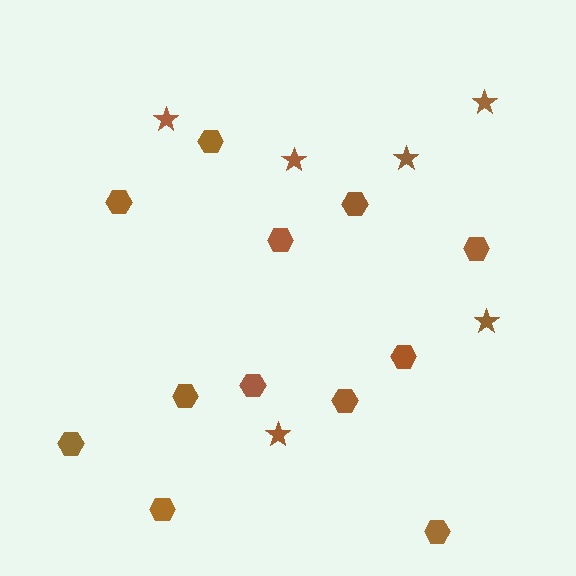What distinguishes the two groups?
There are 2 groups: one group of hexagons (12) and one group of stars (6).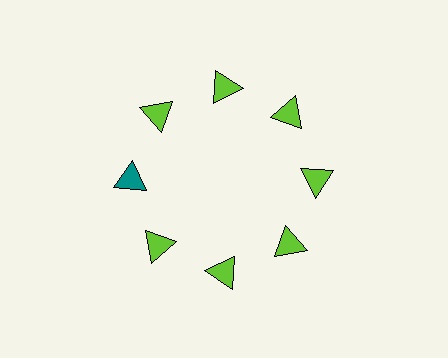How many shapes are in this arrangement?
There are 8 shapes arranged in a ring pattern.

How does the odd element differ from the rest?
It has a different color: teal instead of lime.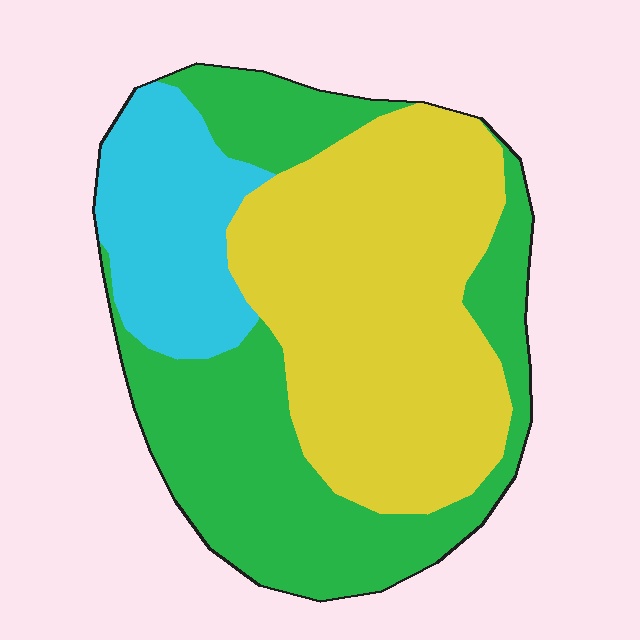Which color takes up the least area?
Cyan, at roughly 15%.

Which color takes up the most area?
Yellow, at roughly 45%.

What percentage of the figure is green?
Green covers roughly 40% of the figure.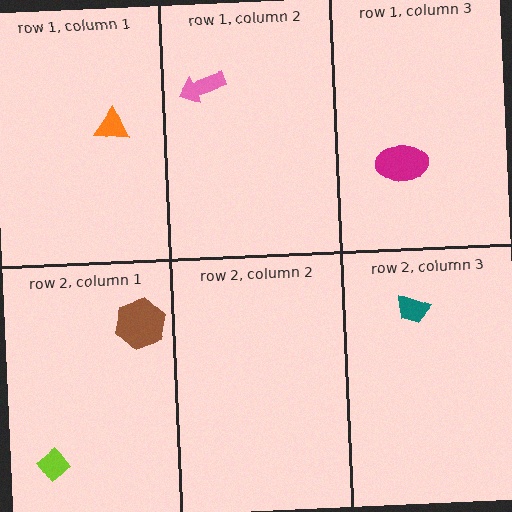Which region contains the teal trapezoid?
The row 2, column 3 region.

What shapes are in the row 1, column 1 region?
The orange triangle.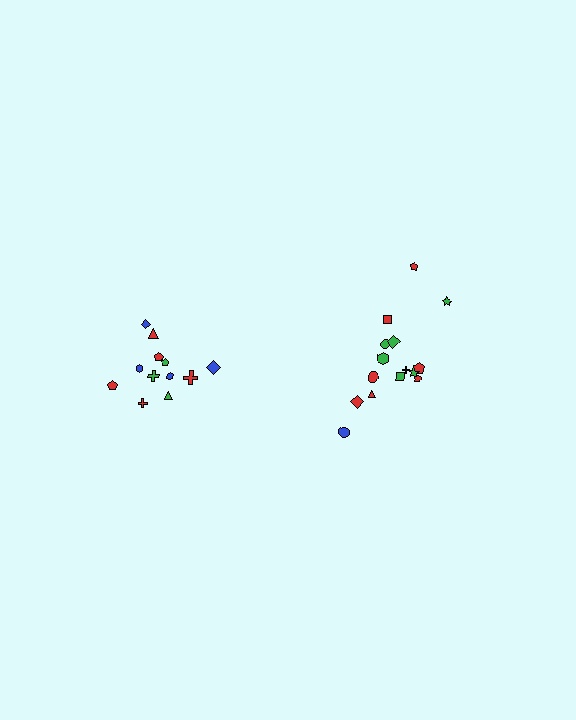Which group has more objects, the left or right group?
The right group.